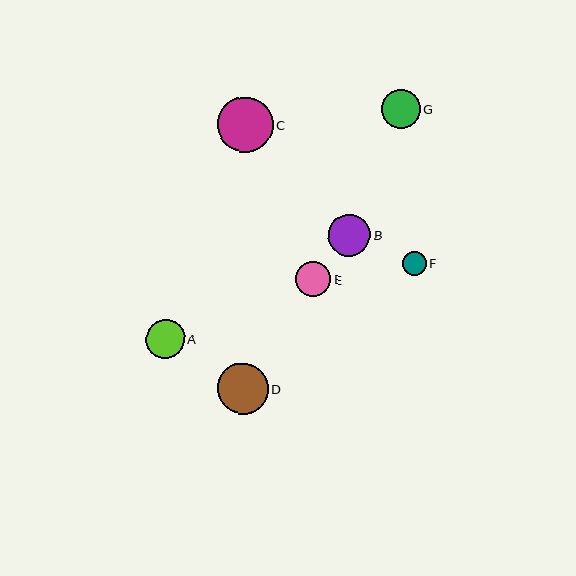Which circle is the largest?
Circle C is the largest with a size of approximately 55 pixels.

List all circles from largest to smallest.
From largest to smallest: C, D, B, A, G, E, F.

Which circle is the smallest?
Circle F is the smallest with a size of approximately 24 pixels.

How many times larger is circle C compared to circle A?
Circle C is approximately 1.4 times the size of circle A.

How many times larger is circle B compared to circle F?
Circle B is approximately 1.8 times the size of circle F.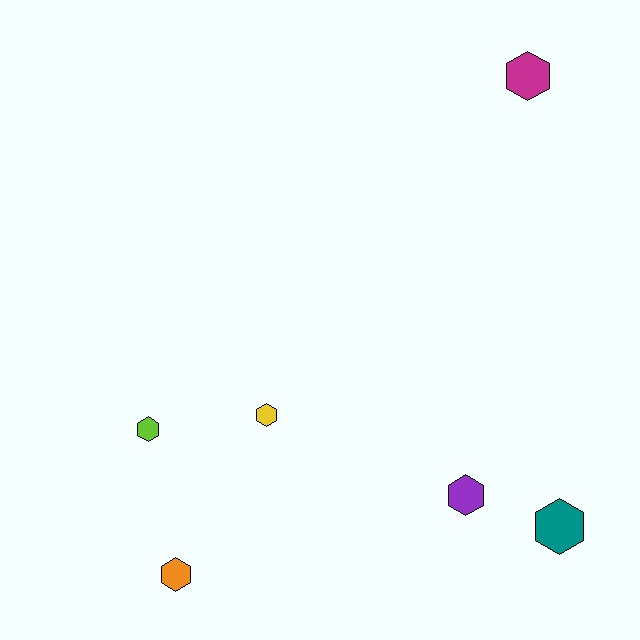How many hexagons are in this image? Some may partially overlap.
There are 6 hexagons.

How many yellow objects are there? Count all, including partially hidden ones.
There is 1 yellow object.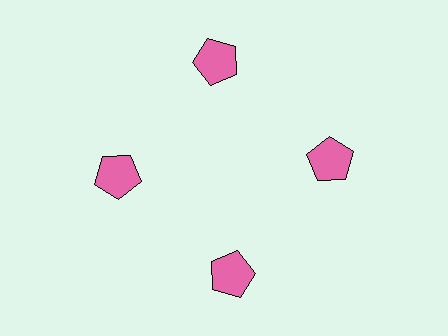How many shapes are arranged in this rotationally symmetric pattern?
There are 4 shapes, arranged in 4 groups of 1.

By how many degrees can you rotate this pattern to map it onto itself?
The pattern maps onto itself every 90 degrees of rotation.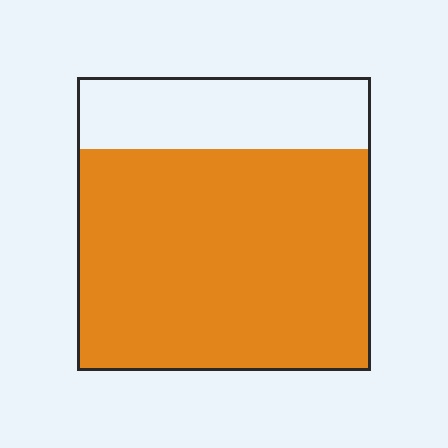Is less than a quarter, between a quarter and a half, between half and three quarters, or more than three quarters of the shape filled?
More than three quarters.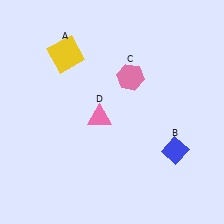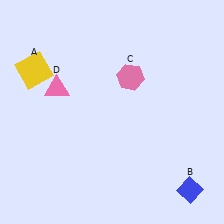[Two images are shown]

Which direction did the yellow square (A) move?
The yellow square (A) moved left.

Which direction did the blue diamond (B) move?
The blue diamond (B) moved down.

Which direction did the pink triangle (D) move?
The pink triangle (D) moved left.